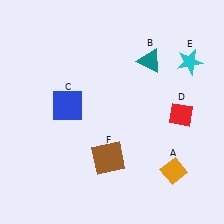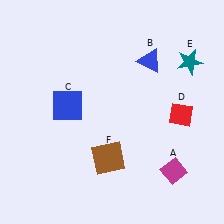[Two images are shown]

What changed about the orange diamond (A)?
In Image 1, A is orange. In Image 2, it changed to magenta.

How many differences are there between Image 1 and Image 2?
There are 3 differences between the two images.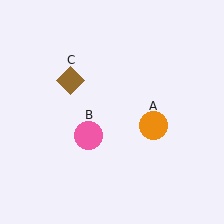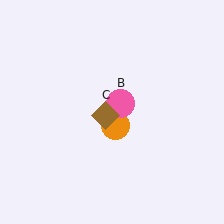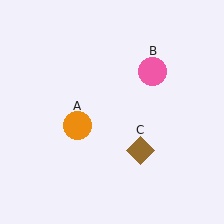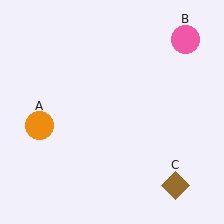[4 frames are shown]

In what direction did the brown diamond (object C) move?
The brown diamond (object C) moved down and to the right.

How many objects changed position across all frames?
3 objects changed position: orange circle (object A), pink circle (object B), brown diamond (object C).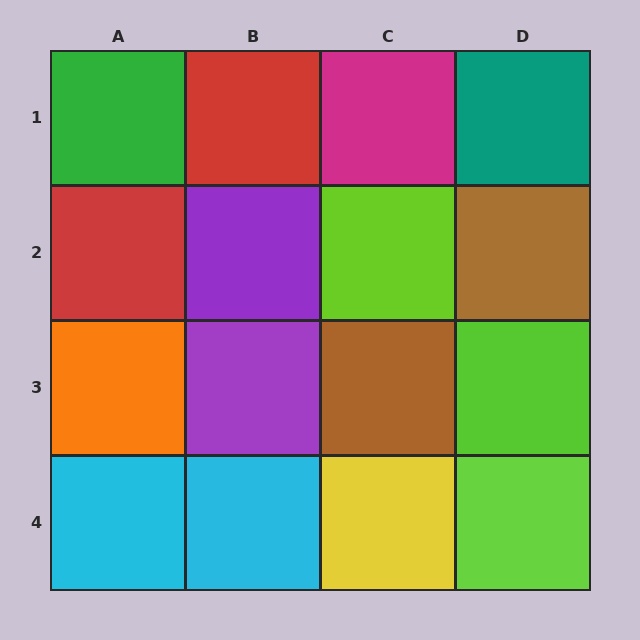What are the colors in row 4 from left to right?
Cyan, cyan, yellow, lime.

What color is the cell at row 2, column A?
Red.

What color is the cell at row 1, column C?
Magenta.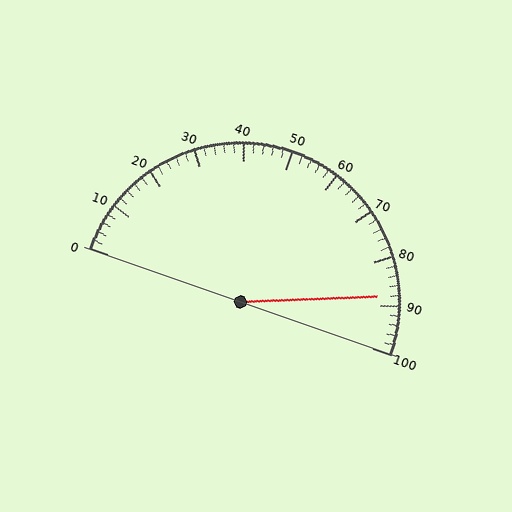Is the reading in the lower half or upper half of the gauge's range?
The reading is in the upper half of the range (0 to 100).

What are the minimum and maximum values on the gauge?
The gauge ranges from 0 to 100.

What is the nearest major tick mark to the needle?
The nearest major tick mark is 90.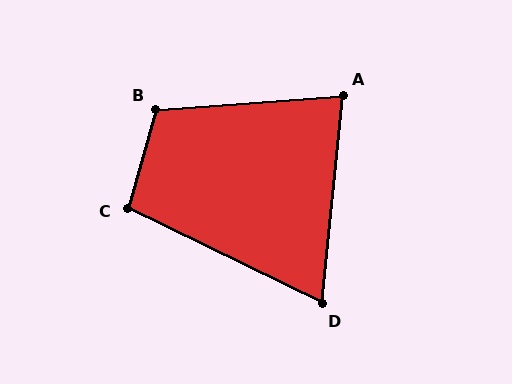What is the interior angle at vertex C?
Approximately 100 degrees (obtuse).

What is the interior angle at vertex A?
Approximately 80 degrees (acute).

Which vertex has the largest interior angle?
B, at approximately 110 degrees.